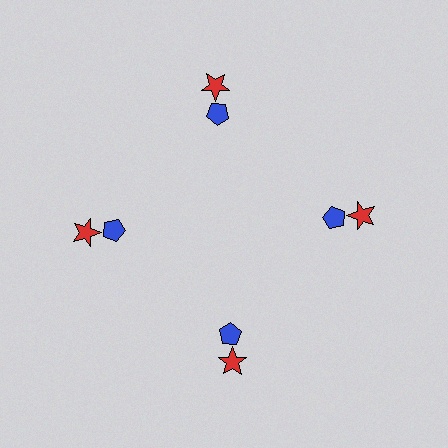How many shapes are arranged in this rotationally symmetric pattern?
There are 8 shapes, arranged in 4 groups of 2.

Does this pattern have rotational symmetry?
Yes, this pattern has 4-fold rotational symmetry. It looks the same after rotating 90 degrees around the center.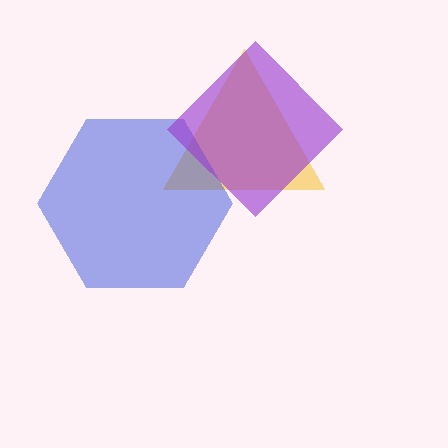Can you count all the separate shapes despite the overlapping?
Yes, there are 3 separate shapes.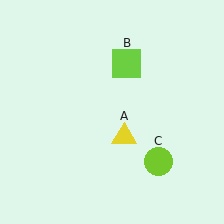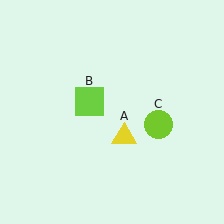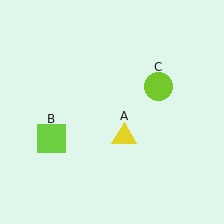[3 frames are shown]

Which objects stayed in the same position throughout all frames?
Yellow triangle (object A) remained stationary.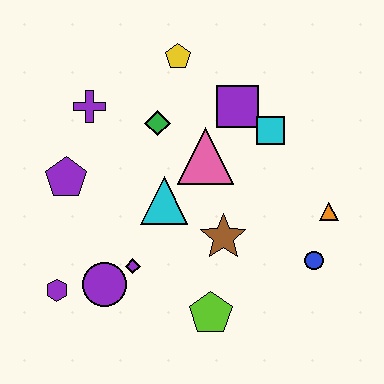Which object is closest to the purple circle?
The purple diamond is closest to the purple circle.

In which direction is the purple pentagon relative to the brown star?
The purple pentagon is to the left of the brown star.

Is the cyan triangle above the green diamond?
No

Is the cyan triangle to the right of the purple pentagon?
Yes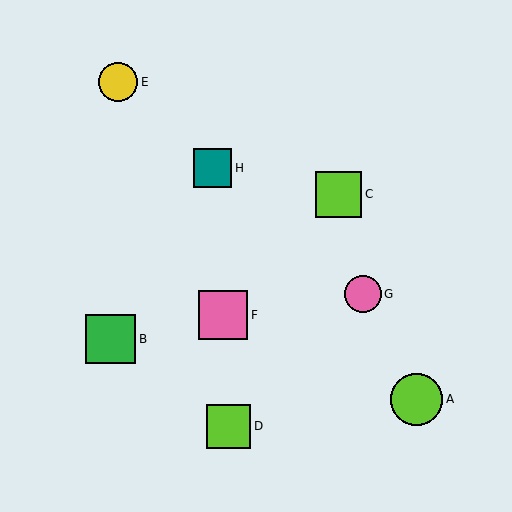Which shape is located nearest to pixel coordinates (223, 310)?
The pink square (labeled F) at (223, 315) is nearest to that location.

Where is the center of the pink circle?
The center of the pink circle is at (363, 294).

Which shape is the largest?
The lime circle (labeled A) is the largest.